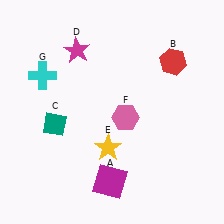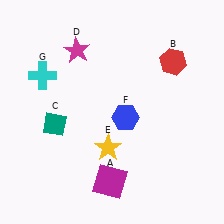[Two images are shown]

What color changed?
The hexagon (F) changed from pink in Image 1 to blue in Image 2.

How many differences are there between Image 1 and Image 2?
There is 1 difference between the two images.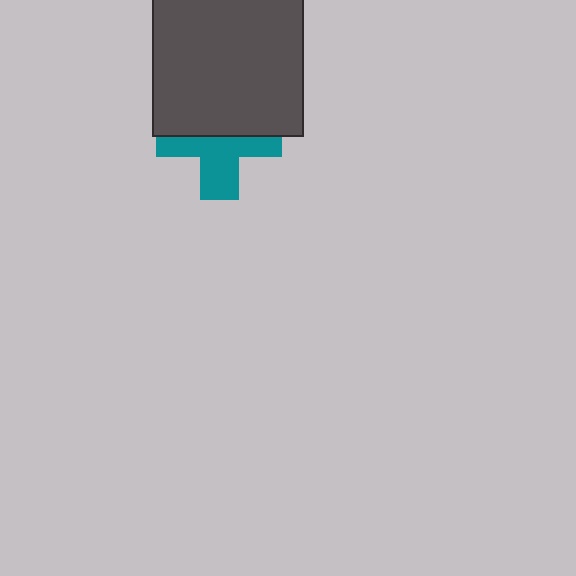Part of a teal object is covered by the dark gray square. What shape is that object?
It is a cross.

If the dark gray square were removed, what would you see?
You would see the complete teal cross.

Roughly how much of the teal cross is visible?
About half of it is visible (roughly 50%).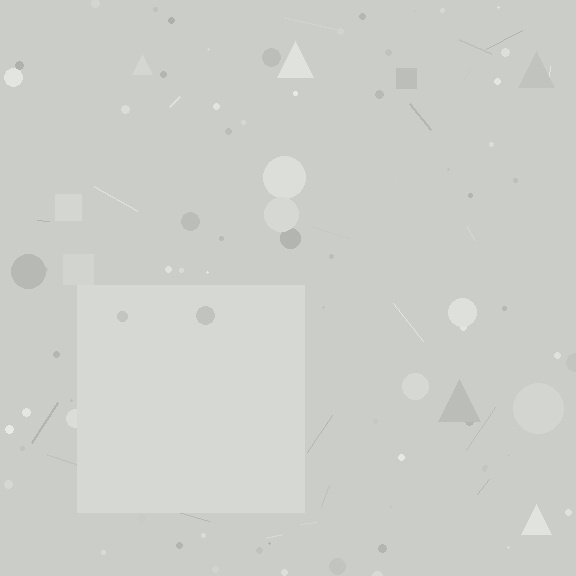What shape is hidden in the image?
A square is hidden in the image.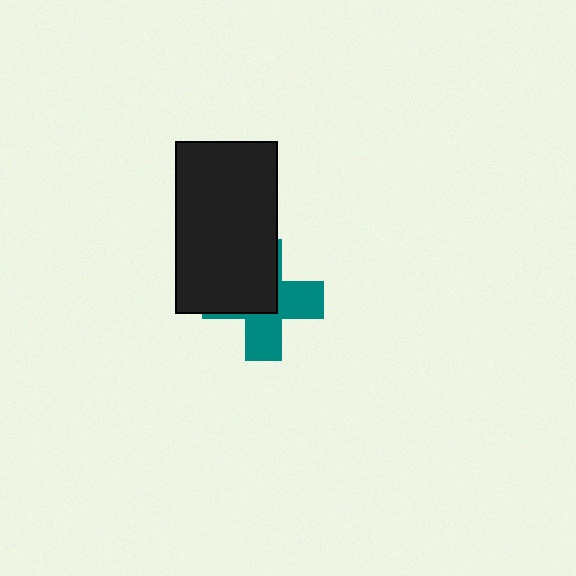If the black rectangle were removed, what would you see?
You would see the complete teal cross.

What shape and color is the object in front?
The object in front is a black rectangle.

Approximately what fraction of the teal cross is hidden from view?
Roughly 49% of the teal cross is hidden behind the black rectangle.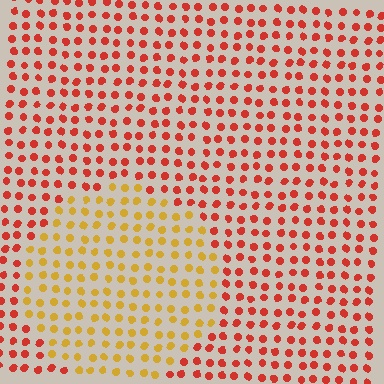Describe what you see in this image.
The image is filled with small red elements in a uniform arrangement. A circle-shaped region is visible where the elements are tinted to a slightly different hue, forming a subtle color boundary.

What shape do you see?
I see a circle.